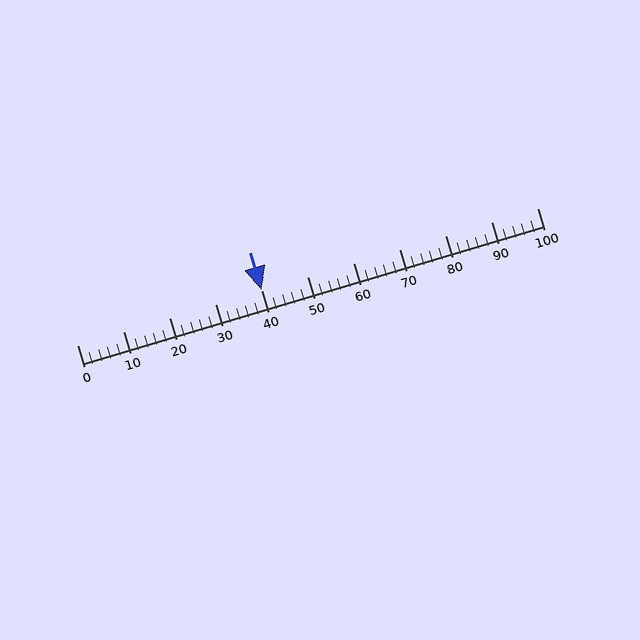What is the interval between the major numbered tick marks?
The major tick marks are spaced 10 units apart.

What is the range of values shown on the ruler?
The ruler shows values from 0 to 100.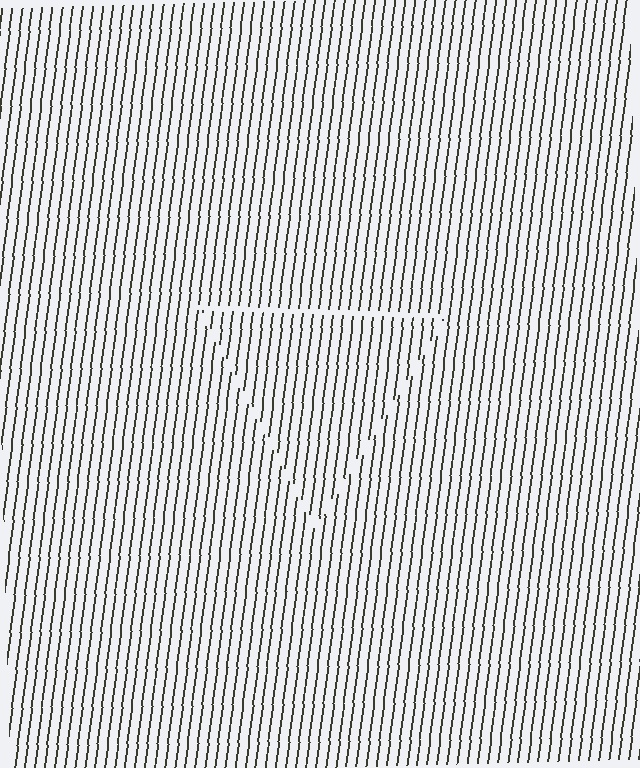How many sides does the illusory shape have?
3 sides — the line-ends trace a triangle.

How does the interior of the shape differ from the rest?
The interior of the shape contains the same grating, shifted by half a period — the contour is defined by the phase discontinuity where line-ends from the inner and outer gratings abut.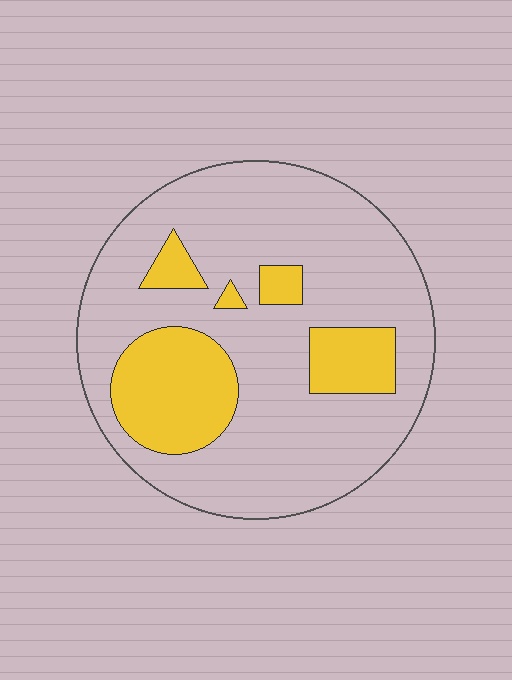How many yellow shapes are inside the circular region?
5.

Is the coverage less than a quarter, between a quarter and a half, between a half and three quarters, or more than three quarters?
Less than a quarter.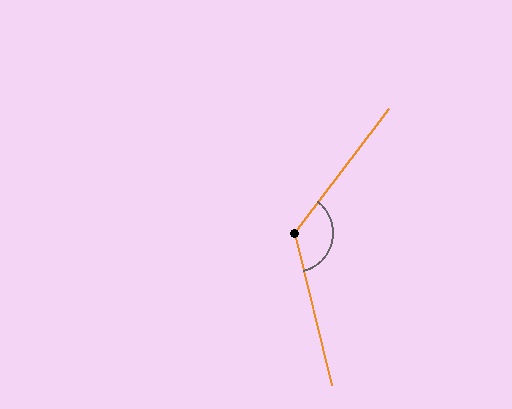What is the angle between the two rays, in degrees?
Approximately 129 degrees.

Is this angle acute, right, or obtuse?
It is obtuse.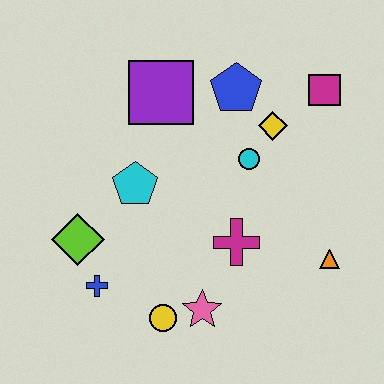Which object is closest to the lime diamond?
The blue cross is closest to the lime diamond.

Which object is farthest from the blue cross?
The magenta square is farthest from the blue cross.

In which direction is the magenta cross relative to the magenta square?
The magenta cross is below the magenta square.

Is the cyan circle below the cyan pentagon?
No